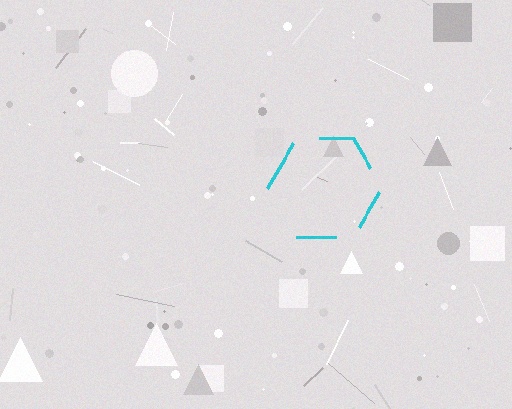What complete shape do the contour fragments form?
The contour fragments form a hexagon.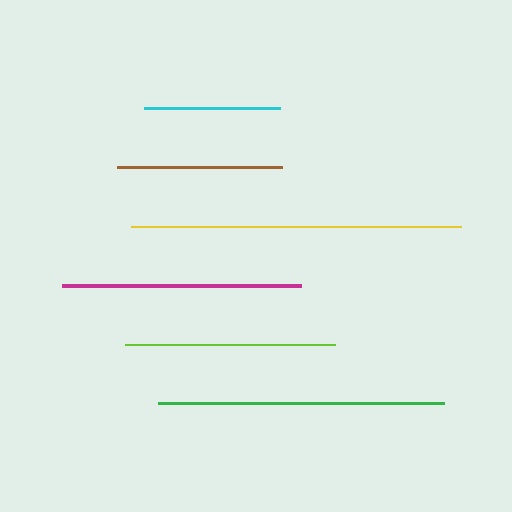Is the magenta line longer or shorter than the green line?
The green line is longer than the magenta line.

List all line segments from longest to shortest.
From longest to shortest: yellow, green, magenta, lime, brown, cyan.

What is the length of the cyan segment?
The cyan segment is approximately 136 pixels long.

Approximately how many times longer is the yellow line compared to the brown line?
The yellow line is approximately 2.0 times the length of the brown line.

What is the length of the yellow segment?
The yellow segment is approximately 330 pixels long.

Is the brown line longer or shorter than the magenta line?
The magenta line is longer than the brown line.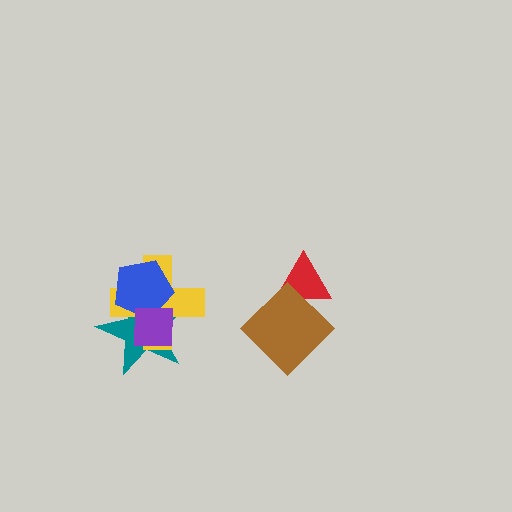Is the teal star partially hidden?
Yes, it is partially covered by another shape.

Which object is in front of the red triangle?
The brown diamond is in front of the red triangle.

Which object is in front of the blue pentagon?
The purple square is in front of the blue pentagon.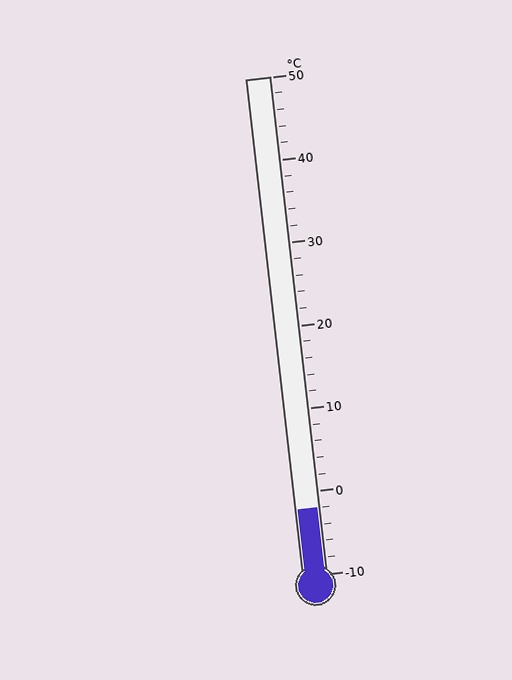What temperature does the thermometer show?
The thermometer shows approximately -2°C.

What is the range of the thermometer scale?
The thermometer scale ranges from -10°C to 50°C.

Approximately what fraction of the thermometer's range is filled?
The thermometer is filled to approximately 15% of its range.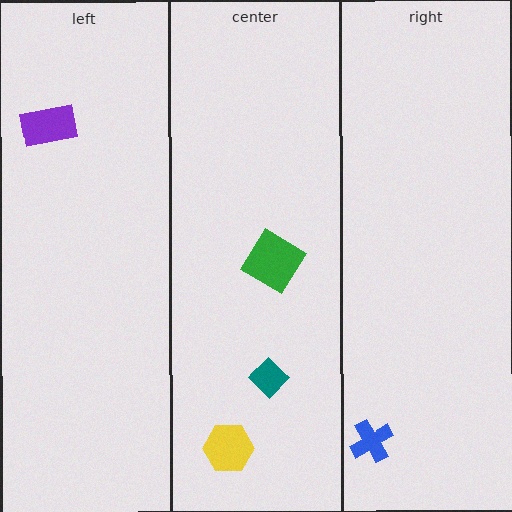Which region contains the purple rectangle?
The left region.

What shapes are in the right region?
The blue cross.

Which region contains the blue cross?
The right region.